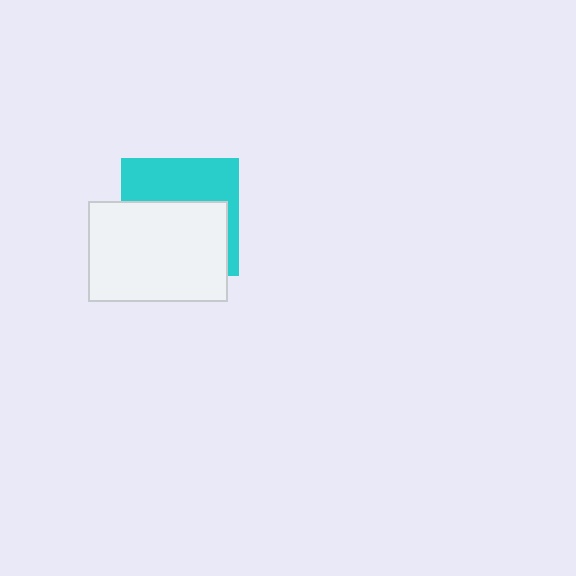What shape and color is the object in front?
The object in front is a white rectangle.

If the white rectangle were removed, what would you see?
You would see the complete cyan square.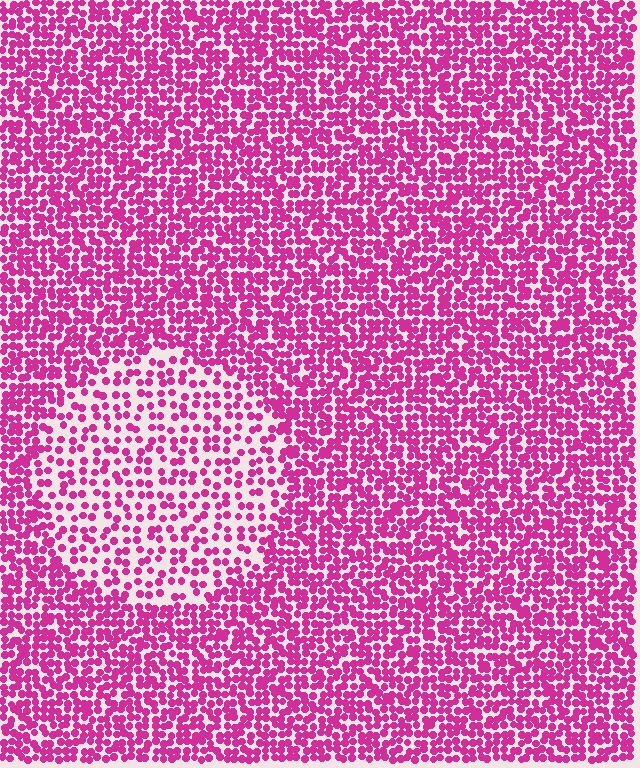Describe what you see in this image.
The image contains small magenta elements arranged at two different densities. A circle-shaped region is visible where the elements are less densely packed than the surrounding area.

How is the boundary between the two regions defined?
The boundary is defined by a change in element density (approximately 2.0x ratio). All elements are the same color, size, and shape.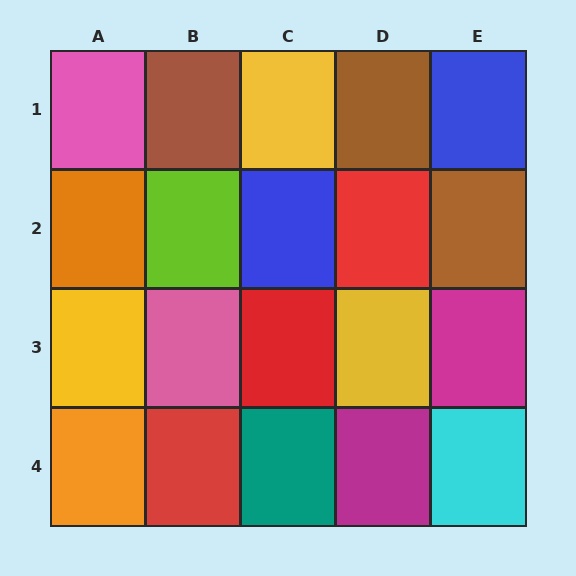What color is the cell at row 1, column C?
Yellow.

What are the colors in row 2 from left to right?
Orange, lime, blue, red, brown.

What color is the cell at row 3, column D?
Yellow.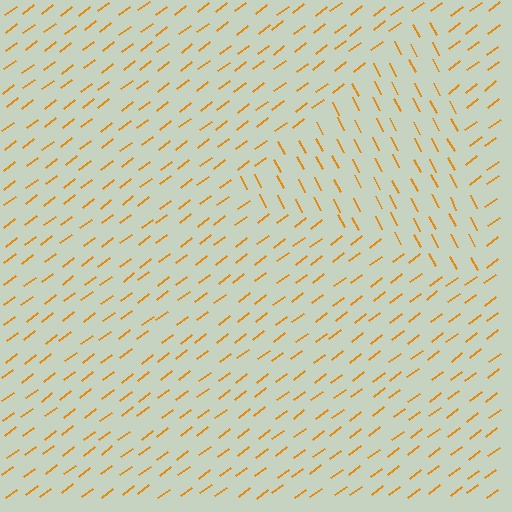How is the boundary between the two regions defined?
The boundary is defined purely by a change in line orientation (approximately 80 degrees difference). All lines are the same color and thickness.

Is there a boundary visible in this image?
Yes, there is a texture boundary formed by a change in line orientation.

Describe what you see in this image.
The image is filled with small orange line segments. A triangle region in the image has lines oriented differently from the surrounding lines, creating a visible texture boundary.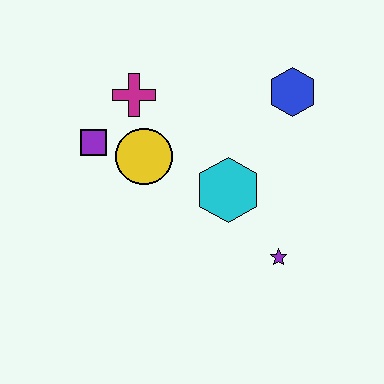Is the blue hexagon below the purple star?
No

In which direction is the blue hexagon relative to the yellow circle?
The blue hexagon is to the right of the yellow circle.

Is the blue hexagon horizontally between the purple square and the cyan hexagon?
No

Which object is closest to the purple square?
The yellow circle is closest to the purple square.